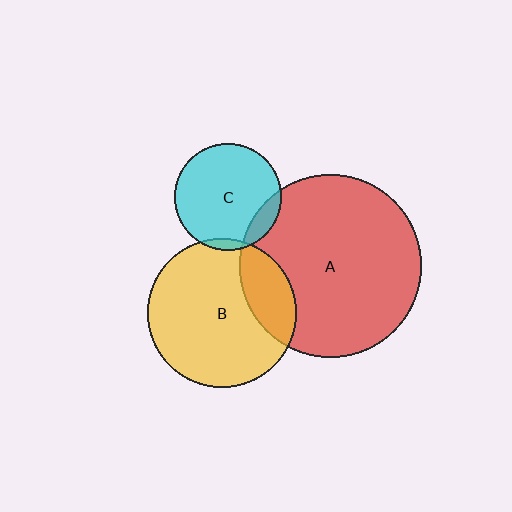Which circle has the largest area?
Circle A (red).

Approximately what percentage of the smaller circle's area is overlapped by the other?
Approximately 5%.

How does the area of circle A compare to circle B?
Approximately 1.5 times.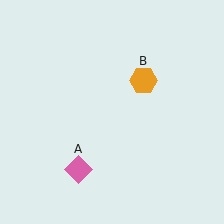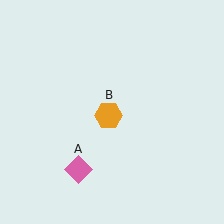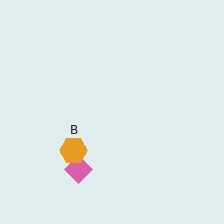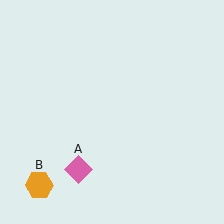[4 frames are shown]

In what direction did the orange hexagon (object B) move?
The orange hexagon (object B) moved down and to the left.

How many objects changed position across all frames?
1 object changed position: orange hexagon (object B).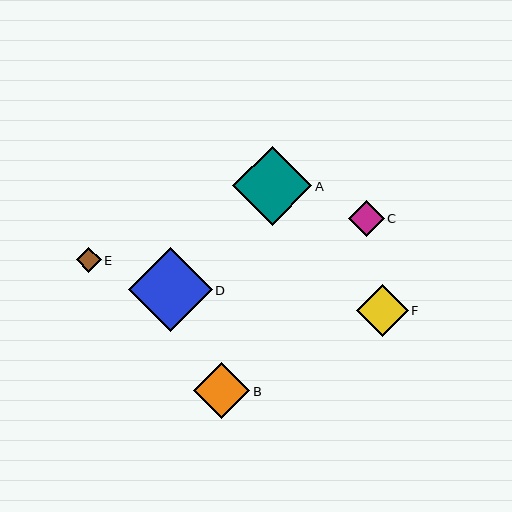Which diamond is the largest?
Diamond D is the largest with a size of approximately 84 pixels.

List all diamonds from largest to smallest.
From largest to smallest: D, A, B, F, C, E.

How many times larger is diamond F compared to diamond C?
Diamond F is approximately 1.5 times the size of diamond C.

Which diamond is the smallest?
Diamond E is the smallest with a size of approximately 25 pixels.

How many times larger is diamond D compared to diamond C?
Diamond D is approximately 2.4 times the size of diamond C.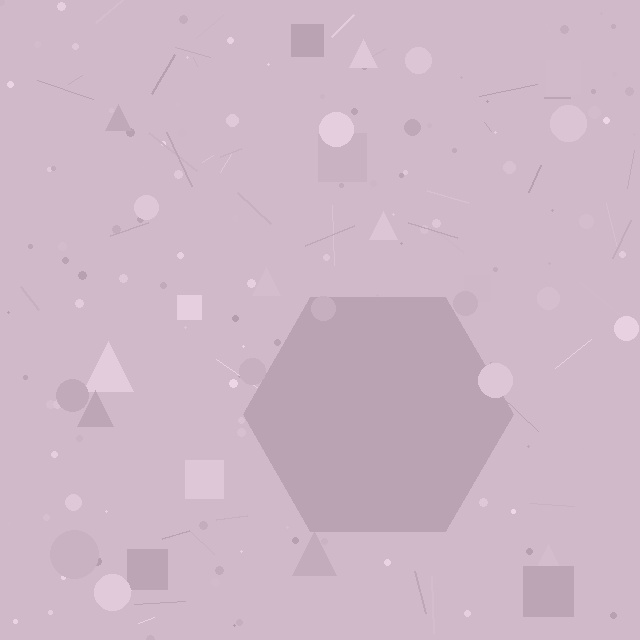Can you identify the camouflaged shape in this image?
The camouflaged shape is a hexagon.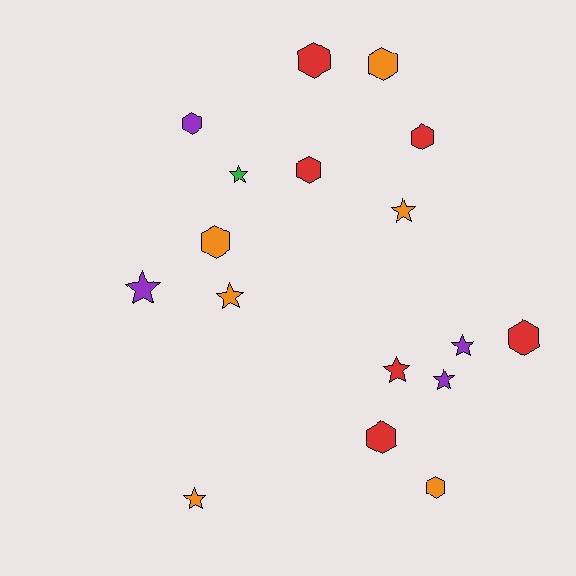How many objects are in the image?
There are 17 objects.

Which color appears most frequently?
Red, with 6 objects.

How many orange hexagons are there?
There are 3 orange hexagons.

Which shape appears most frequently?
Hexagon, with 9 objects.